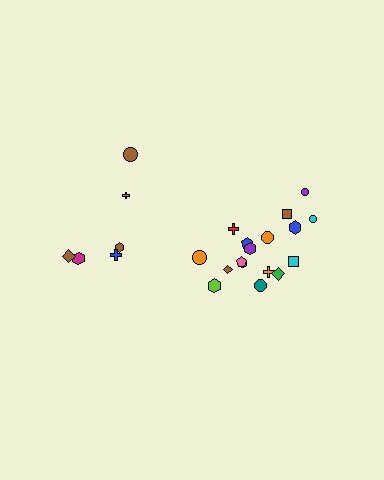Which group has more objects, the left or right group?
The right group.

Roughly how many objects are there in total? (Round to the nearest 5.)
Roughly 25 objects in total.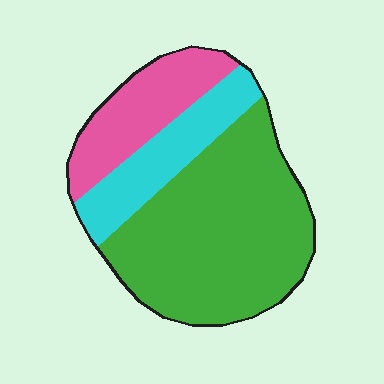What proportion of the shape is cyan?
Cyan takes up about one fifth (1/5) of the shape.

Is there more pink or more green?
Green.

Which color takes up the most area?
Green, at roughly 60%.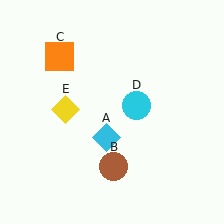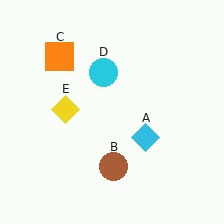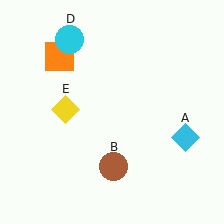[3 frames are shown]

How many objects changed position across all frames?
2 objects changed position: cyan diamond (object A), cyan circle (object D).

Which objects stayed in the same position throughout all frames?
Brown circle (object B) and orange square (object C) and yellow diamond (object E) remained stationary.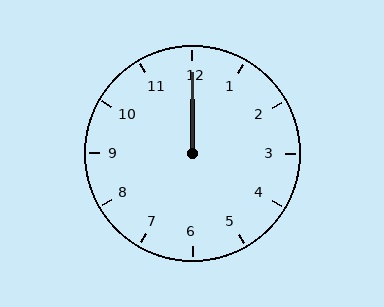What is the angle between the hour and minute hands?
Approximately 0 degrees.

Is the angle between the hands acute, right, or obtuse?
It is acute.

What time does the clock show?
12:00.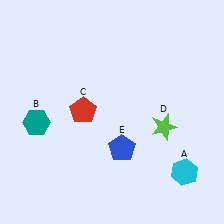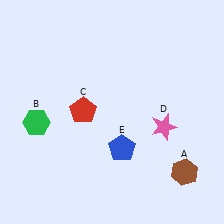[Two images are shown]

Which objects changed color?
A changed from cyan to brown. B changed from teal to green. D changed from lime to pink.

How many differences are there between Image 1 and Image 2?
There are 3 differences between the two images.